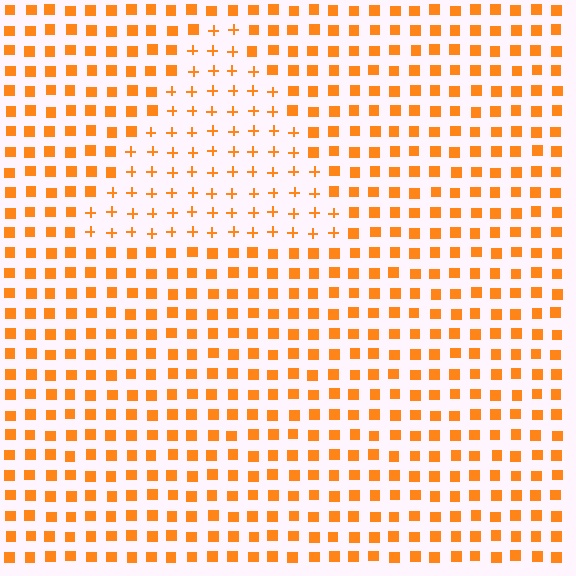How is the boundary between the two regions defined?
The boundary is defined by a change in element shape: plus signs inside vs. squares outside. All elements share the same color and spacing.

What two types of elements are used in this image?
The image uses plus signs inside the triangle region and squares outside it.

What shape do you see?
I see a triangle.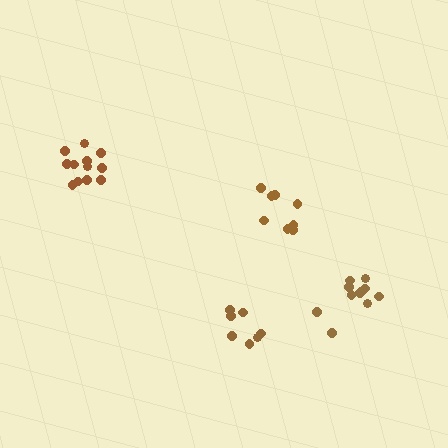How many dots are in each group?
Group 1: 8 dots, Group 2: 7 dots, Group 3: 12 dots, Group 4: 11 dots (38 total).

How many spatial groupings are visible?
There are 4 spatial groupings.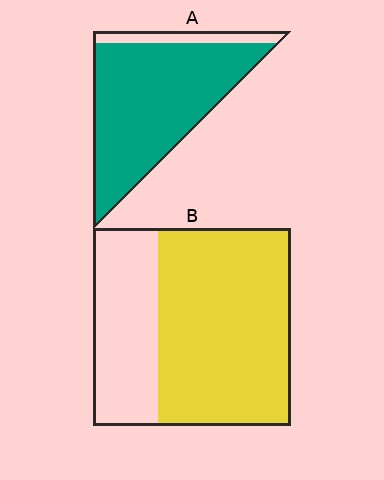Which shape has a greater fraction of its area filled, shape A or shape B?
Shape A.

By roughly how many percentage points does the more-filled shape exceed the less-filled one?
By roughly 20 percentage points (A over B).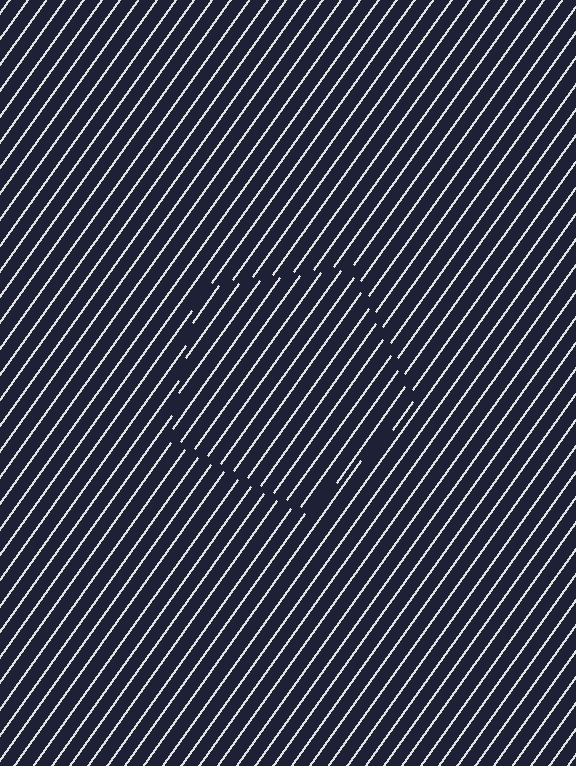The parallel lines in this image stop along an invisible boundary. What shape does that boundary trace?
An illusory pentagon. The interior of the shape contains the same grating, shifted by half a period — the contour is defined by the phase discontinuity where line-ends from the inner and outer gratings abut.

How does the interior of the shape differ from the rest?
The interior of the shape contains the same grating, shifted by half a period — the contour is defined by the phase discontinuity where line-ends from the inner and outer gratings abut.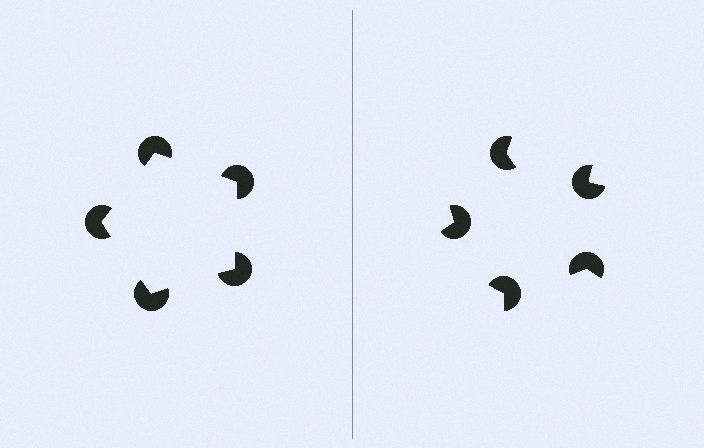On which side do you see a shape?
An illusory pentagon appears on the left side. On the right side the wedge cuts are rotated, so no coherent shape forms.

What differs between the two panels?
The pac-man discs are positioned identically on both sides; only the wedge orientations differ. On the left they align to a pentagon; on the right they are misaligned.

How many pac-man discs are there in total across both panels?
10 — 5 on each side.